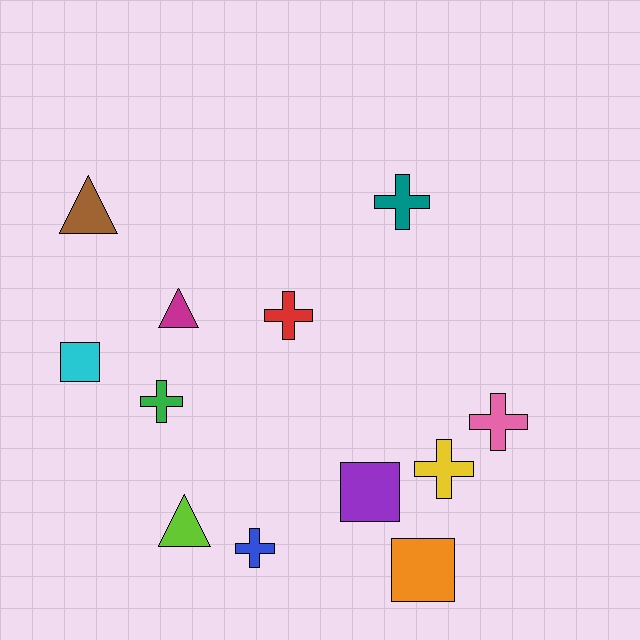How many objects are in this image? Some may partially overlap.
There are 12 objects.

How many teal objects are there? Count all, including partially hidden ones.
There is 1 teal object.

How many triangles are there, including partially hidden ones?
There are 3 triangles.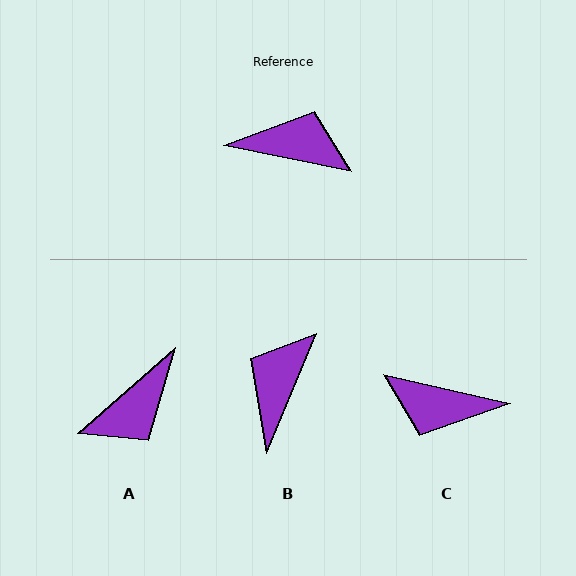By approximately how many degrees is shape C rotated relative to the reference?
Approximately 179 degrees counter-clockwise.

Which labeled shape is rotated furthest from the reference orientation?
C, about 179 degrees away.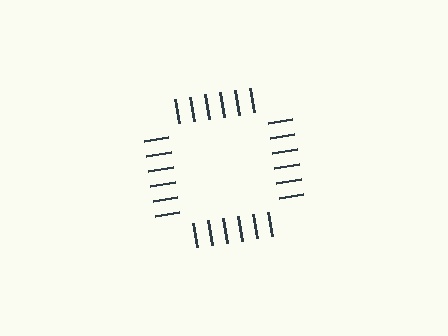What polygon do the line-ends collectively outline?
An illusory square — the line segments terminate on its edges but no continuous stroke is drawn.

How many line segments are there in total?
24 — 6 along each of the 4 edges.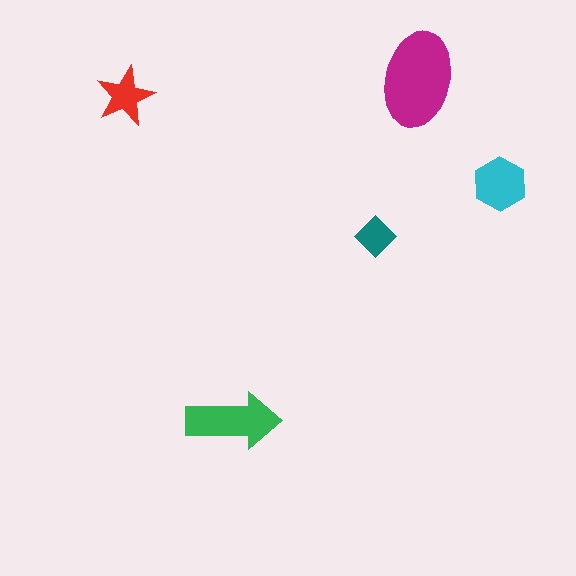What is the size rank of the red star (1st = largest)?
4th.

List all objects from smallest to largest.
The teal diamond, the red star, the cyan hexagon, the green arrow, the magenta ellipse.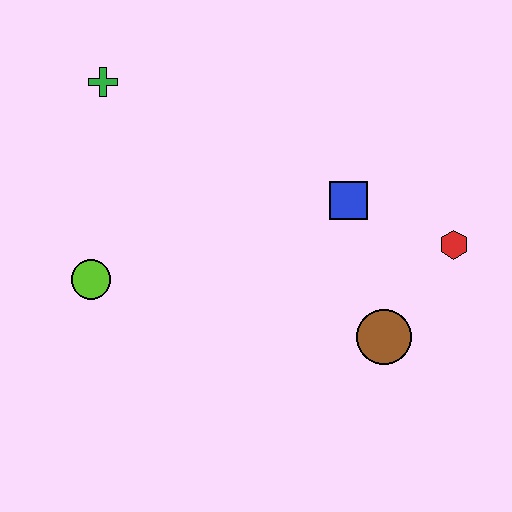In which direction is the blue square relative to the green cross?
The blue square is to the right of the green cross.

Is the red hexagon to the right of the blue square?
Yes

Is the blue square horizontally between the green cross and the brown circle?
Yes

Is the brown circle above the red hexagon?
No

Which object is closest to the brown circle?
The red hexagon is closest to the brown circle.